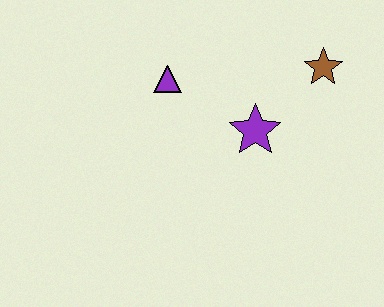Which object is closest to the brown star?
The purple star is closest to the brown star.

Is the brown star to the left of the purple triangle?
No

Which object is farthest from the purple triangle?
The brown star is farthest from the purple triangle.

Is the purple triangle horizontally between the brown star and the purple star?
No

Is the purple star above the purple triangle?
No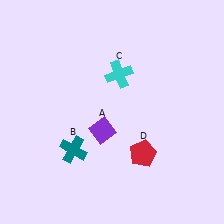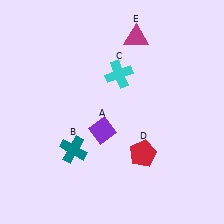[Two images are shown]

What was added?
A magenta triangle (E) was added in Image 2.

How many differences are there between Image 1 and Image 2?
There is 1 difference between the two images.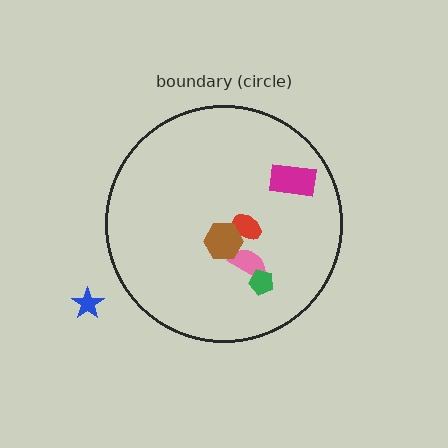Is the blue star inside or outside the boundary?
Outside.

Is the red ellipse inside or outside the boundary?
Inside.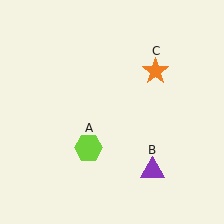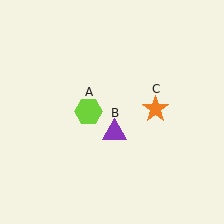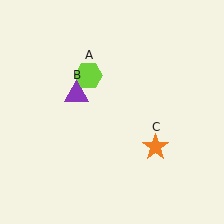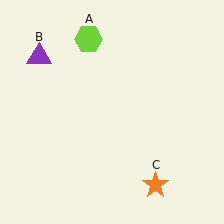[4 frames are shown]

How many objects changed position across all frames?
3 objects changed position: lime hexagon (object A), purple triangle (object B), orange star (object C).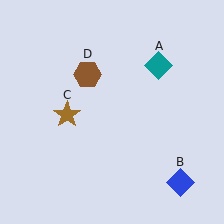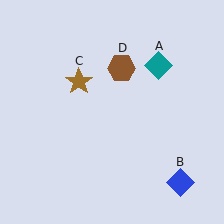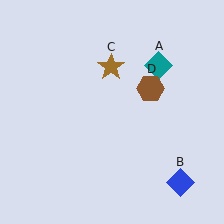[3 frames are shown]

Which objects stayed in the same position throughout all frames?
Teal diamond (object A) and blue diamond (object B) remained stationary.